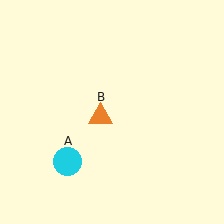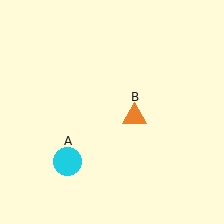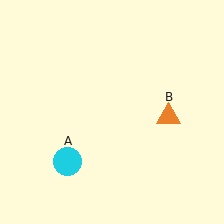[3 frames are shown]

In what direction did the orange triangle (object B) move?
The orange triangle (object B) moved right.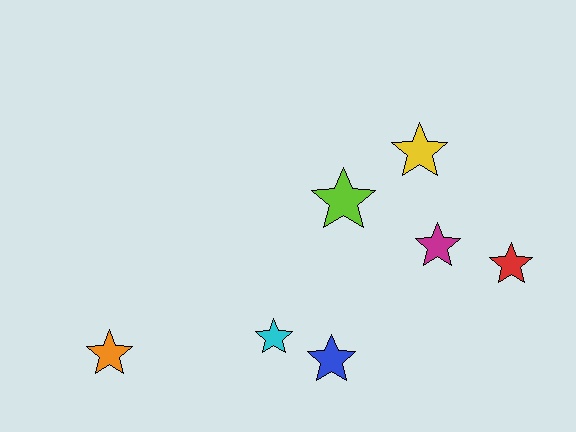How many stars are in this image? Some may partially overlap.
There are 7 stars.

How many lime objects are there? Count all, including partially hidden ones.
There is 1 lime object.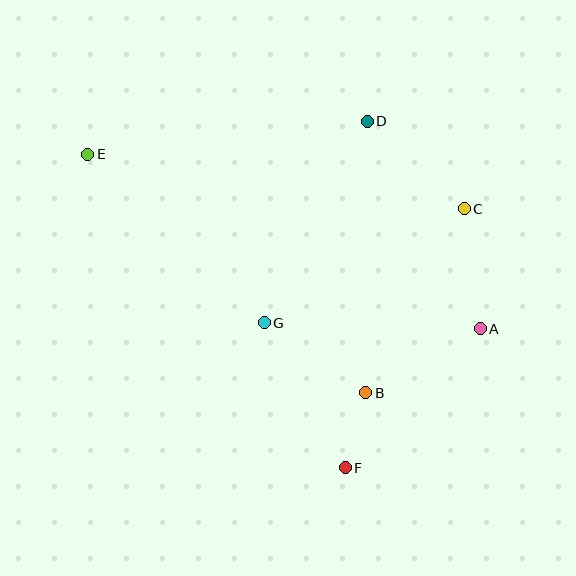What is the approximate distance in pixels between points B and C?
The distance between B and C is approximately 209 pixels.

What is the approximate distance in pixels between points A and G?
The distance between A and G is approximately 216 pixels.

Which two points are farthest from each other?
Points A and E are farthest from each other.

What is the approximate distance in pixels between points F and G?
The distance between F and G is approximately 166 pixels.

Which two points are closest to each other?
Points B and F are closest to each other.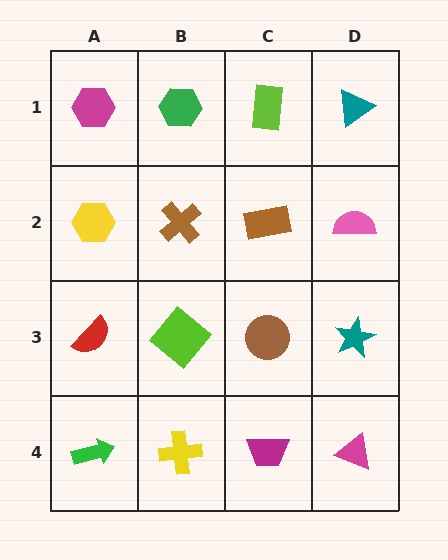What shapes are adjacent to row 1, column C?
A brown rectangle (row 2, column C), a green hexagon (row 1, column B), a teal triangle (row 1, column D).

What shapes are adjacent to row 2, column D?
A teal triangle (row 1, column D), a teal star (row 3, column D), a brown rectangle (row 2, column C).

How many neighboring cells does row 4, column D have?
2.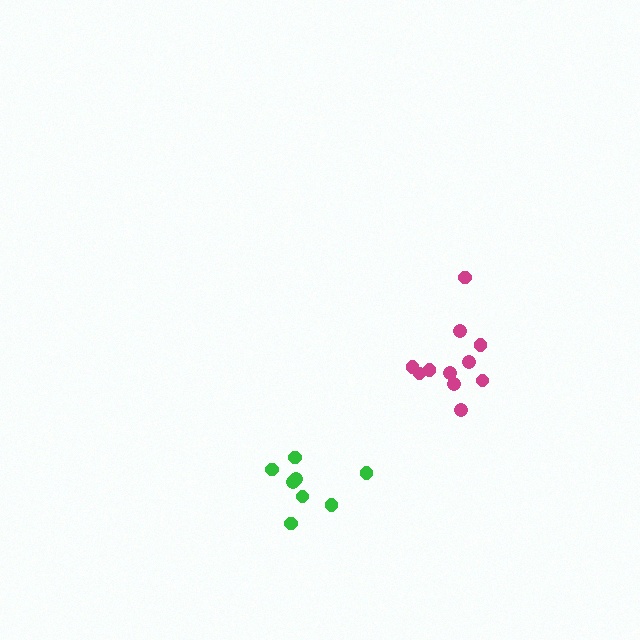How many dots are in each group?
Group 1: 8 dots, Group 2: 11 dots (19 total).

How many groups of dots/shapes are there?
There are 2 groups.